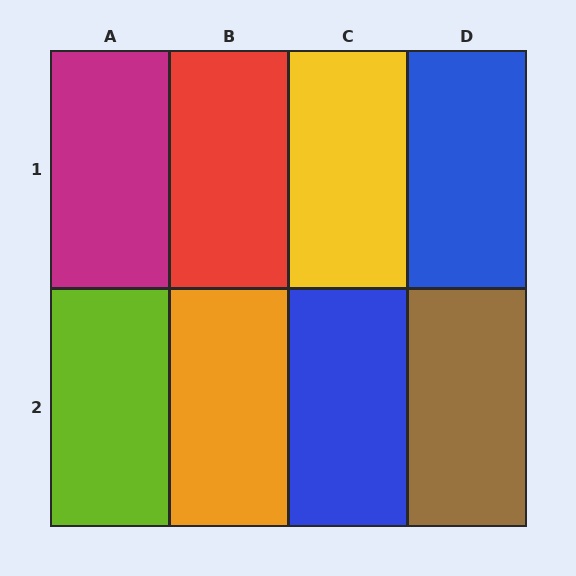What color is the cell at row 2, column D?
Brown.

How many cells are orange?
1 cell is orange.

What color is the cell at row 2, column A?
Lime.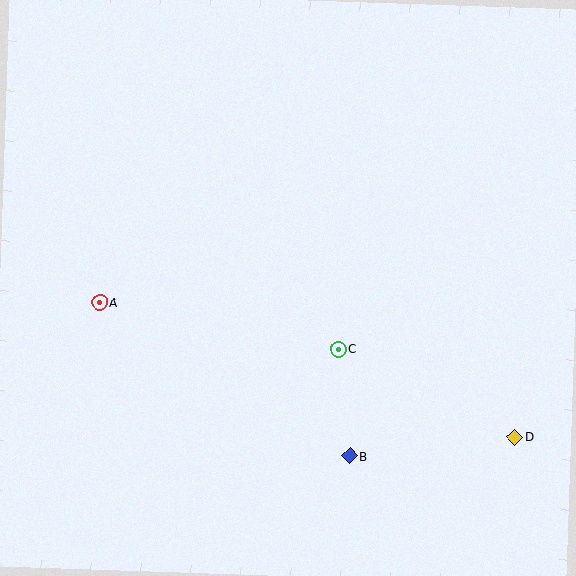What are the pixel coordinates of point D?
Point D is at (515, 437).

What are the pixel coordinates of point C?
Point C is at (338, 349).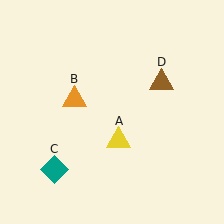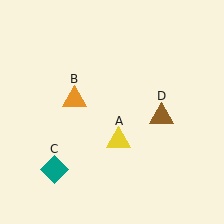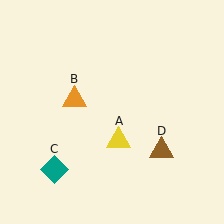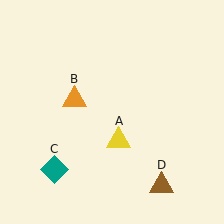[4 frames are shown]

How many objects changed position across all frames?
1 object changed position: brown triangle (object D).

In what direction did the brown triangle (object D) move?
The brown triangle (object D) moved down.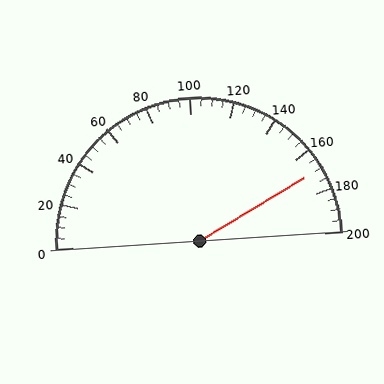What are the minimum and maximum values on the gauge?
The gauge ranges from 0 to 200.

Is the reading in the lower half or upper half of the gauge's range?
The reading is in the upper half of the range (0 to 200).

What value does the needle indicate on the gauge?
The needle indicates approximately 170.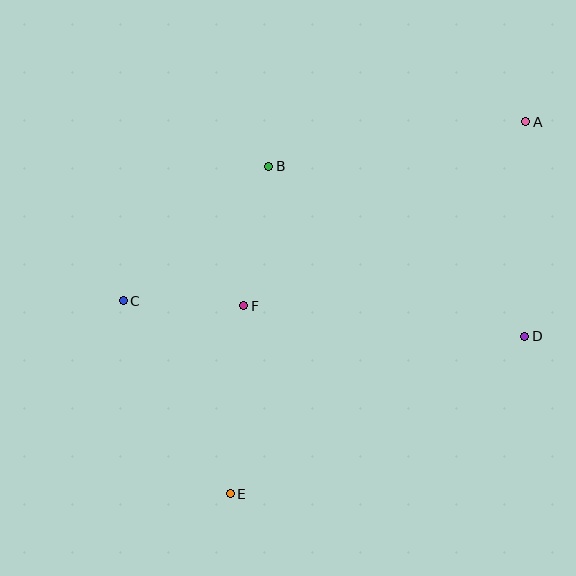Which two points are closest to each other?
Points C and F are closest to each other.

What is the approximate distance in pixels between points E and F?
The distance between E and F is approximately 188 pixels.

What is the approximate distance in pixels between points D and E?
The distance between D and E is approximately 334 pixels.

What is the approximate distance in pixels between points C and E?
The distance between C and E is approximately 221 pixels.